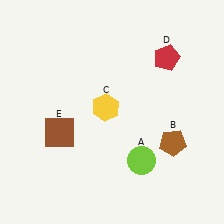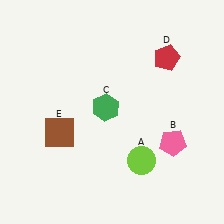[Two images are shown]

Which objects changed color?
B changed from brown to pink. C changed from yellow to green.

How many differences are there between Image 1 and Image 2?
There are 2 differences between the two images.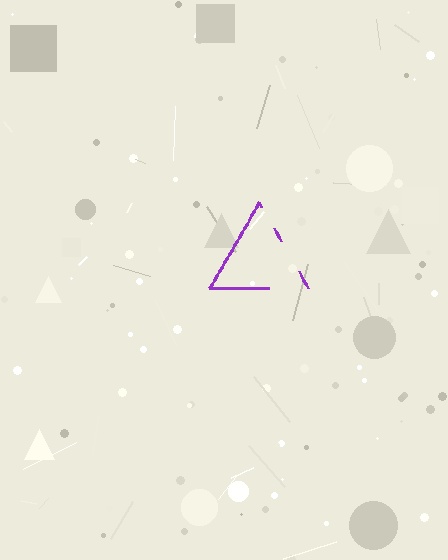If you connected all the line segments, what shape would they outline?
They would outline a triangle.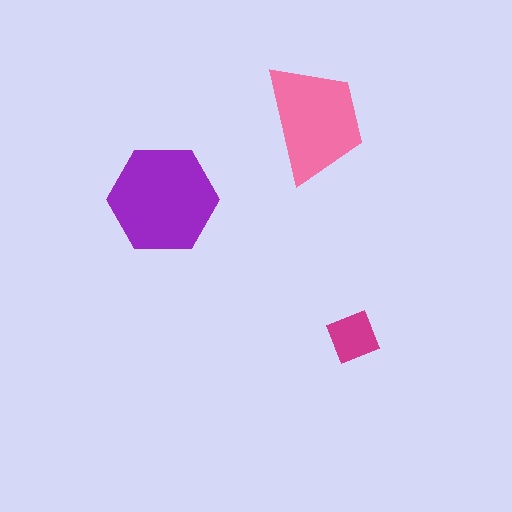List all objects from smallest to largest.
The magenta diamond, the pink trapezoid, the purple hexagon.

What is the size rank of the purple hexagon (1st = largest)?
1st.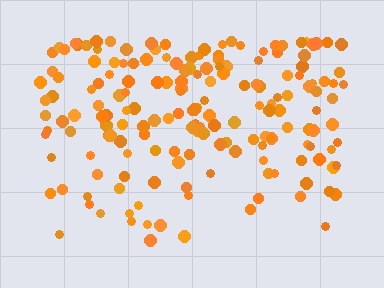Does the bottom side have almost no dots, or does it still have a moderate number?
Still a moderate number, just noticeably fewer than the top.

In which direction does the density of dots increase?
From bottom to top, with the top side densest.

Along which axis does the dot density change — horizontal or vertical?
Vertical.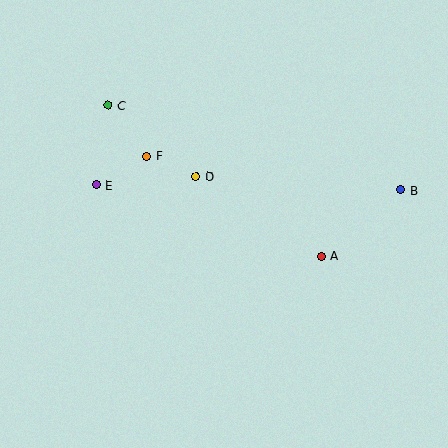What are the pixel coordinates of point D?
Point D is at (196, 176).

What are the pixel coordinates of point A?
Point A is at (321, 256).